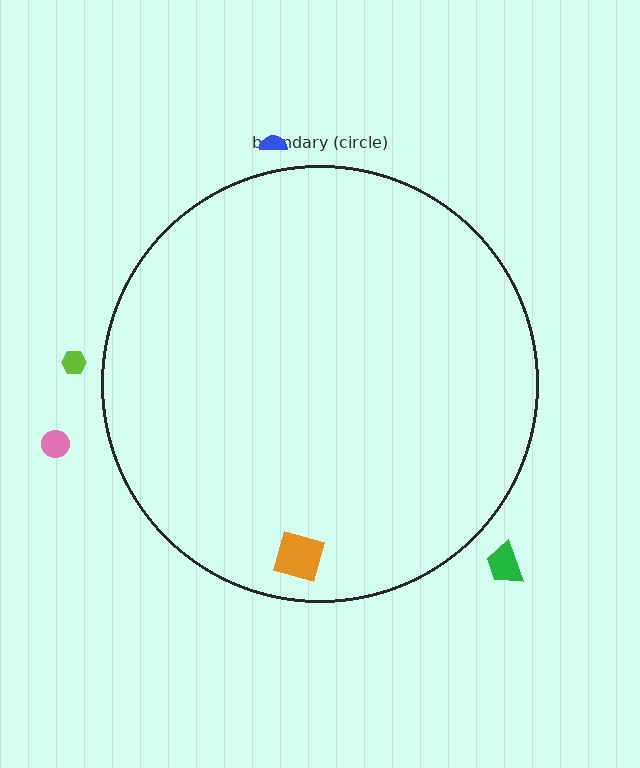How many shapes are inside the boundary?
1 inside, 4 outside.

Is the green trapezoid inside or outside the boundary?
Outside.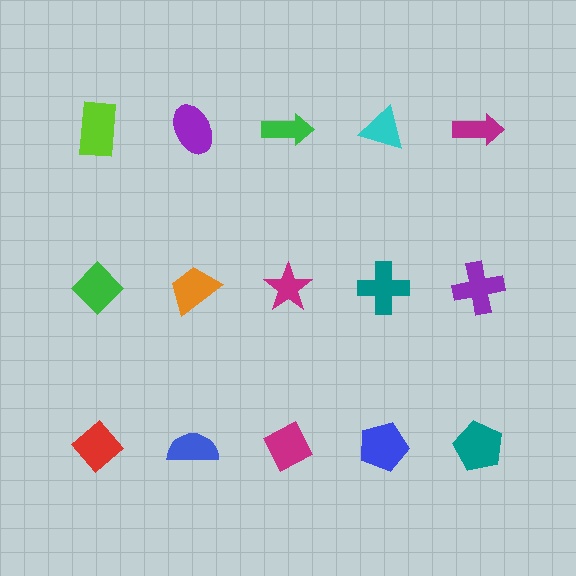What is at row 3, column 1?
A red diamond.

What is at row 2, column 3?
A magenta star.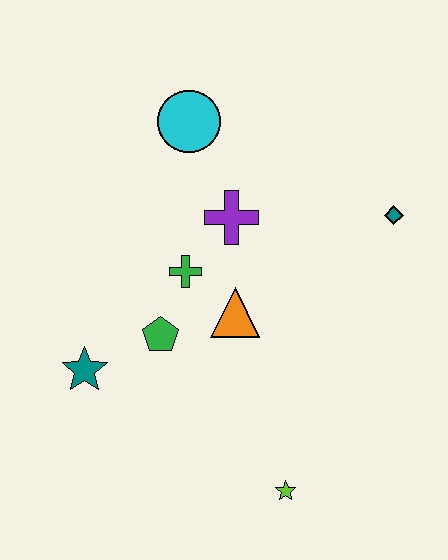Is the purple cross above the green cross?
Yes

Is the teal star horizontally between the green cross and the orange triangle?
No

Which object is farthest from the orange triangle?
The cyan circle is farthest from the orange triangle.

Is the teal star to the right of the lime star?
No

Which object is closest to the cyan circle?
The purple cross is closest to the cyan circle.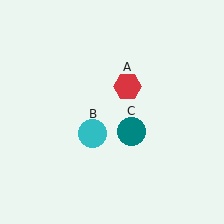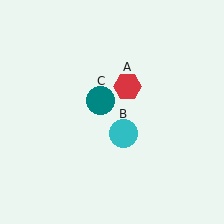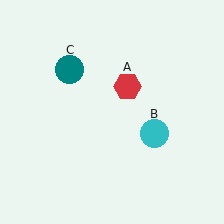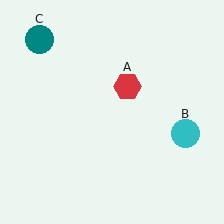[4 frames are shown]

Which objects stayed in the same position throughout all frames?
Red hexagon (object A) remained stationary.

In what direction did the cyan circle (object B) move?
The cyan circle (object B) moved right.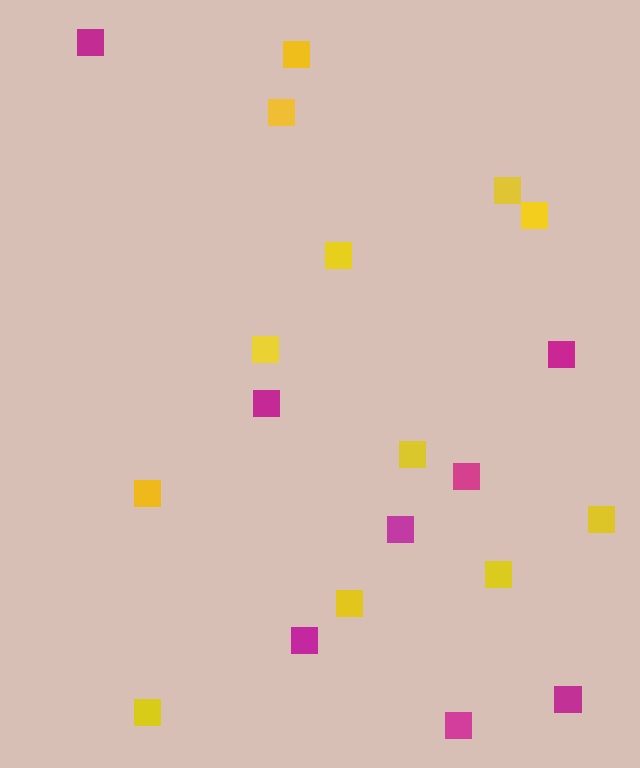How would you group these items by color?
There are 2 groups: one group of yellow squares (12) and one group of magenta squares (8).